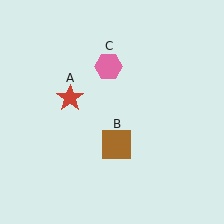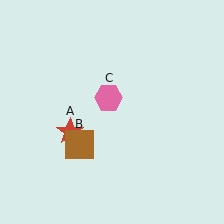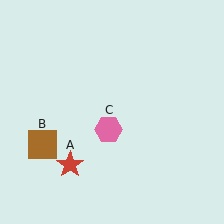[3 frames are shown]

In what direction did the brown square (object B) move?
The brown square (object B) moved left.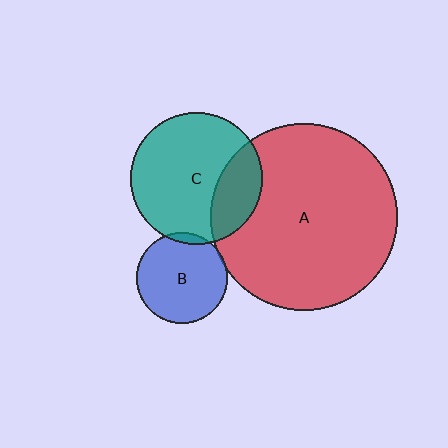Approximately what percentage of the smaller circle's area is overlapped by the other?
Approximately 5%.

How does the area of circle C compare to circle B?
Approximately 2.1 times.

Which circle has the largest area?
Circle A (red).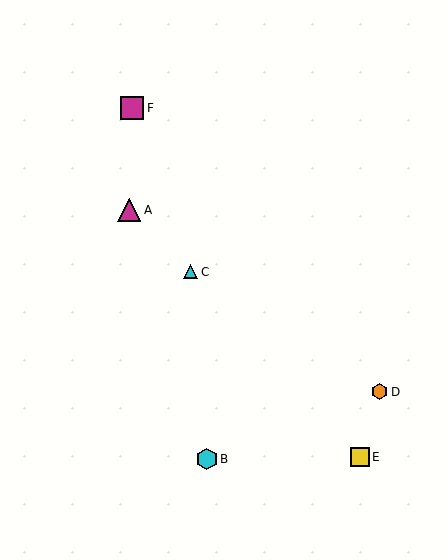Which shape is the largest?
The magenta square (labeled F) is the largest.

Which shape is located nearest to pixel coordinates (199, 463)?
The cyan hexagon (labeled B) at (207, 459) is nearest to that location.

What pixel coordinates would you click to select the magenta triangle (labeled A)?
Click at (129, 210) to select the magenta triangle A.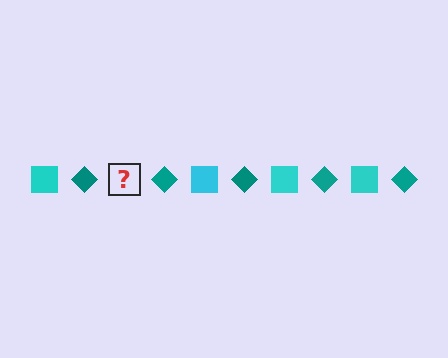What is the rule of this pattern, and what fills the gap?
The rule is that the pattern alternates between cyan square and teal diamond. The gap should be filled with a cyan square.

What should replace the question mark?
The question mark should be replaced with a cyan square.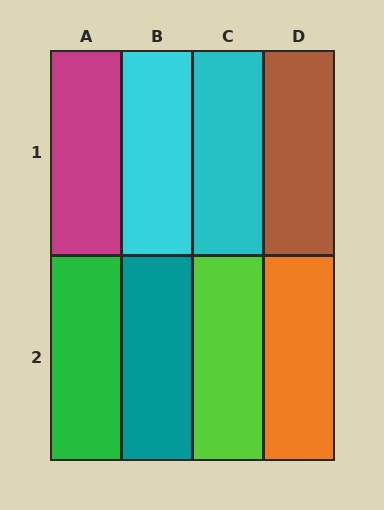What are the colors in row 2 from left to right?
Green, teal, lime, orange.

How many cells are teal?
1 cell is teal.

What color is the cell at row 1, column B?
Cyan.